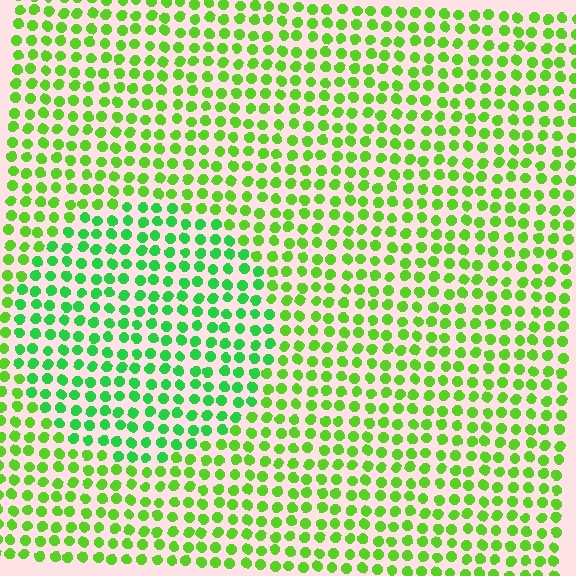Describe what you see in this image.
The image is filled with small lime elements in a uniform arrangement. A circle-shaped region is visible where the elements are tinted to a slightly different hue, forming a subtle color boundary.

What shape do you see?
I see a circle.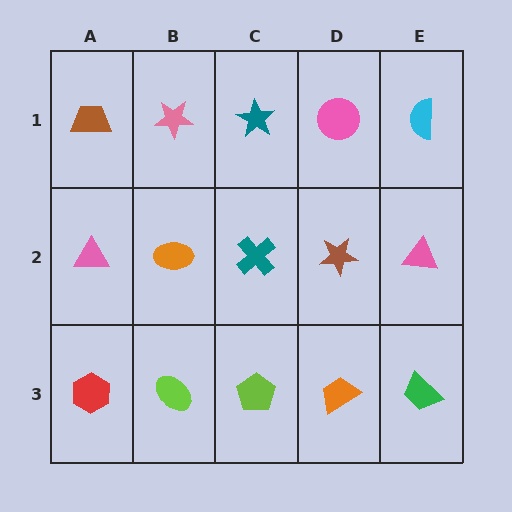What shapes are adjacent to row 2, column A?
A brown trapezoid (row 1, column A), a red hexagon (row 3, column A), an orange ellipse (row 2, column B).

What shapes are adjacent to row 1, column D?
A brown star (row 2, column D), a teal star (row 1, column C), a cyan semicircle (row 1, column E).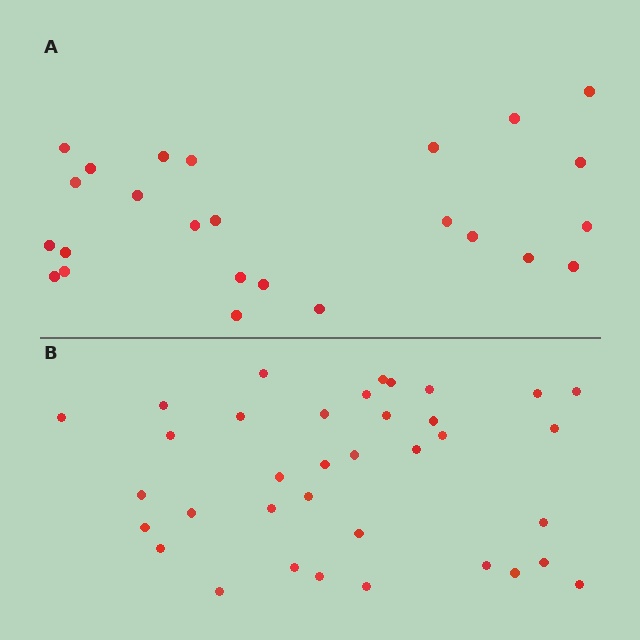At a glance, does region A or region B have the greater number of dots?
Region B (the bottom region) has more dots.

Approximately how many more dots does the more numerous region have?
Region B has roughly 12 or so more dots than region A.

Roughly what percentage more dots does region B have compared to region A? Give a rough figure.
About 45% more.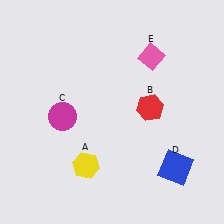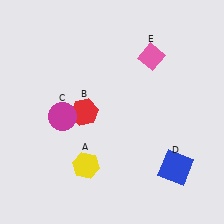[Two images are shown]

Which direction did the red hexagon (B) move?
The red hexagon (B) moved left.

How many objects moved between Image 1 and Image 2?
1 object moved between the two images.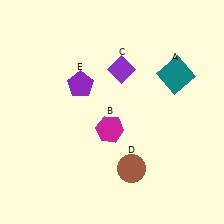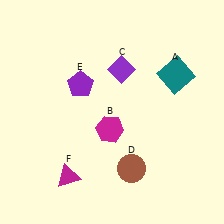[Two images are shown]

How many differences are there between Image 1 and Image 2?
There is 1 difference between the two images.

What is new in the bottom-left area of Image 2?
A magenta triangle (F) was added in the bottom-left area of Image 2.